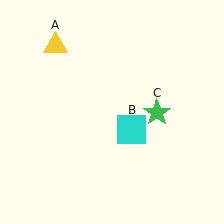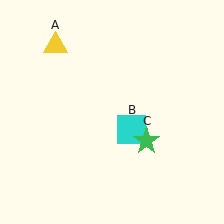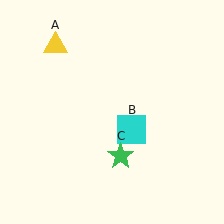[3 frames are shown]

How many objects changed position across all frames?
1 object changed position: green star (object C).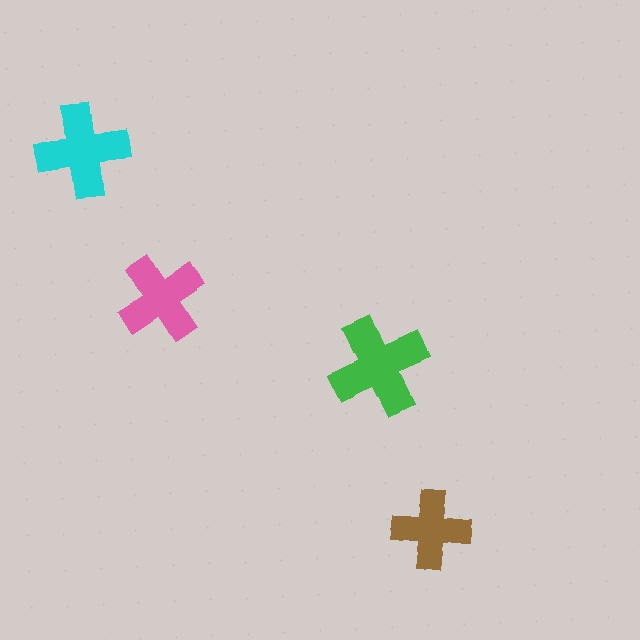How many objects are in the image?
There are 4 objects in the image.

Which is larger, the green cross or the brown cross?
The green one.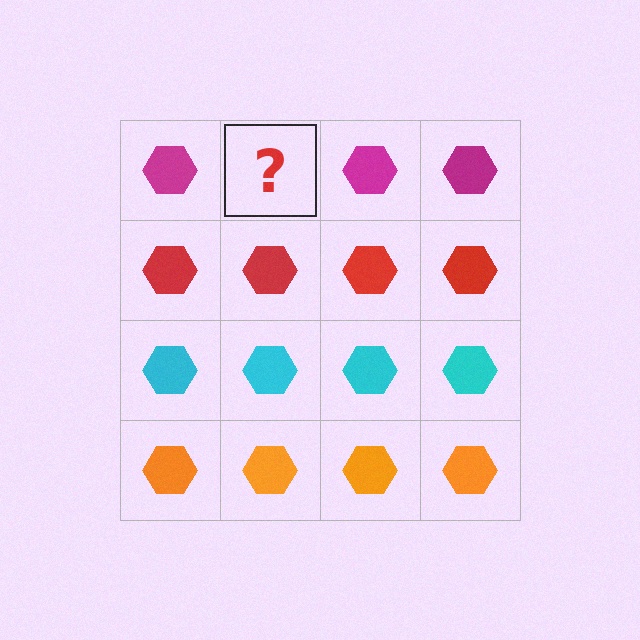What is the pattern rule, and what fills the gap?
The rule is that each row has a consistent color. The gap should be filled with a magenta hexagon.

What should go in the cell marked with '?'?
The missing cell should contain a magenta hexagon.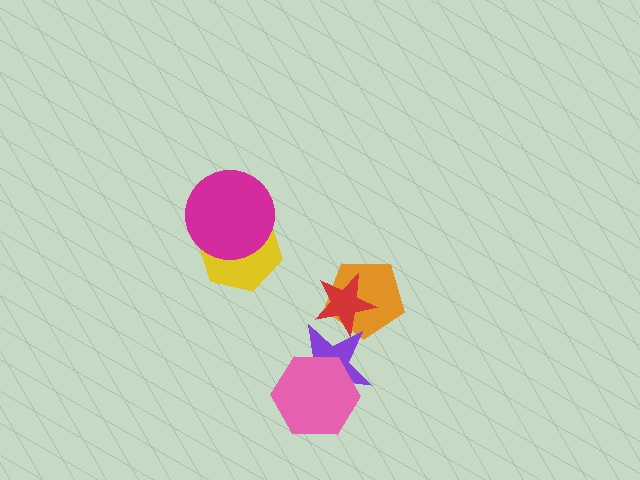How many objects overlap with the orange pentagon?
2 objects overlap with the orange pentagon.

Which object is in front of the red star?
The purple star is in front of the red star.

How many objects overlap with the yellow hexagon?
1 object overlaps with the yellow hexagon.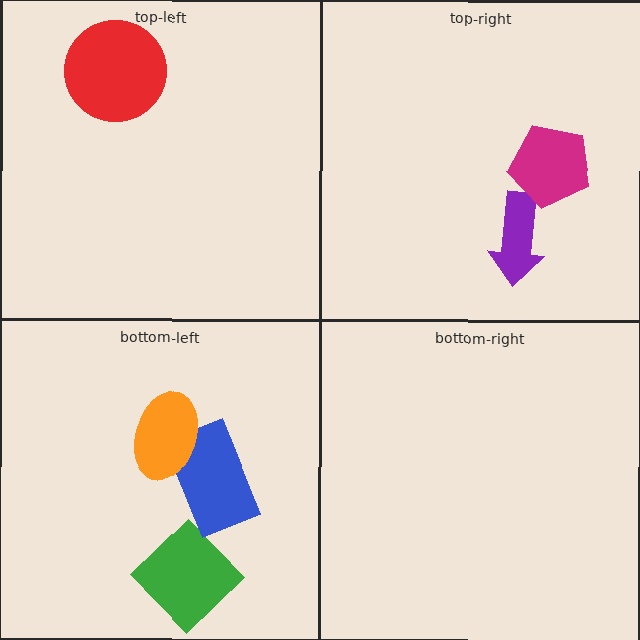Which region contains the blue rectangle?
The bottom-left region.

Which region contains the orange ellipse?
The bottom-left region.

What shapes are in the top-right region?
The purple arrow, the magenta pentagon.